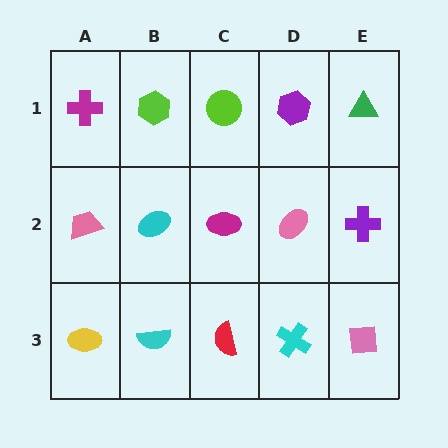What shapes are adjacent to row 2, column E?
A green triangle (row 1, column E), a pink square (row 3, column E), a pink ellipse (row 2, column D).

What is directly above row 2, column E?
A green triangle.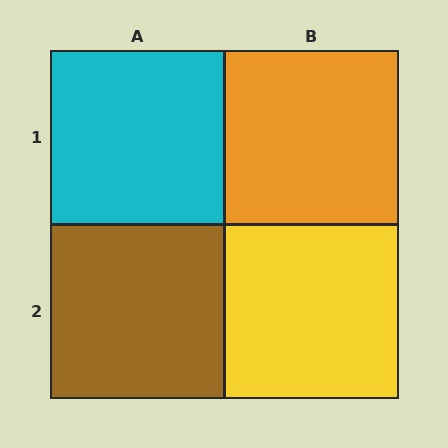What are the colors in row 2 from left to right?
Brown, yellow.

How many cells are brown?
1 cell is brown.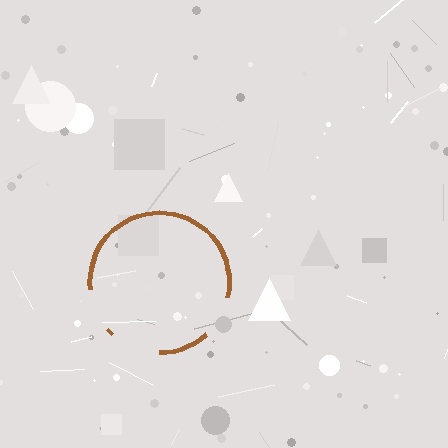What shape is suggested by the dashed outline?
The dashed outline suggests a circle.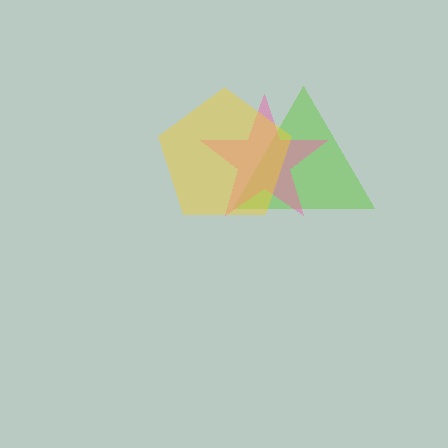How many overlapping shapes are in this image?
There are 3 overlapping shapes in the image.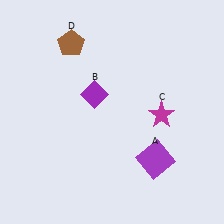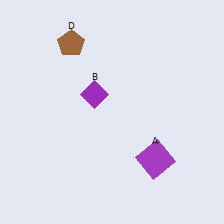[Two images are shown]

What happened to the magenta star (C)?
The magenta star (C) was removed in Image 2. It was in the bottom-right area of Image 1.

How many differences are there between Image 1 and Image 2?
There is 1 difference between the two images.